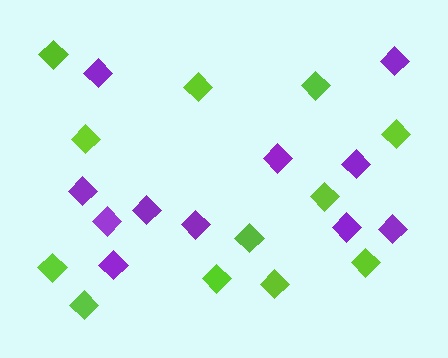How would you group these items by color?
There are 2 groups: one group of purple diamonds (11) and one group of lime diamonds (12).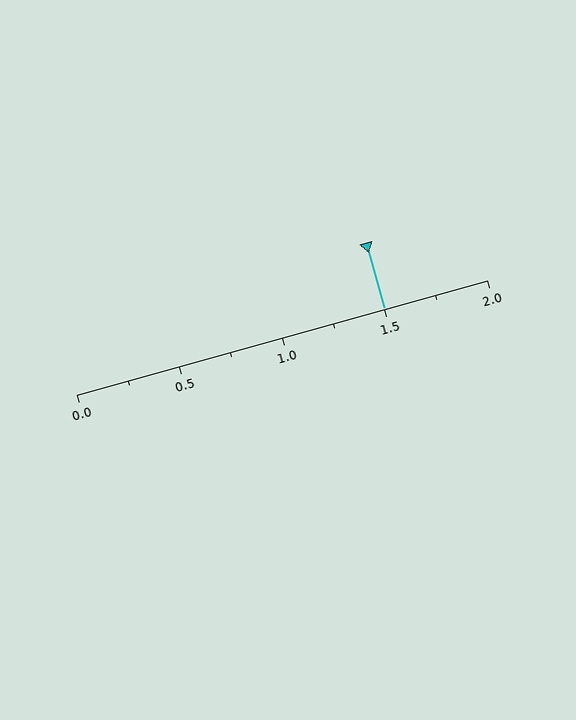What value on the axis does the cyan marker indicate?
The marker indicates approximately 1.5.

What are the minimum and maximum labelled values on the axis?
The axis runs from 0.0 to 2.0.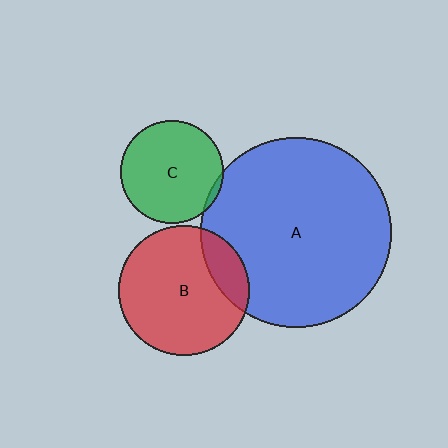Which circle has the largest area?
Circle A (blue).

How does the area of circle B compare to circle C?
Approximately 1.6 times.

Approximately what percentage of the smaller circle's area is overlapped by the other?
Approximately 5%.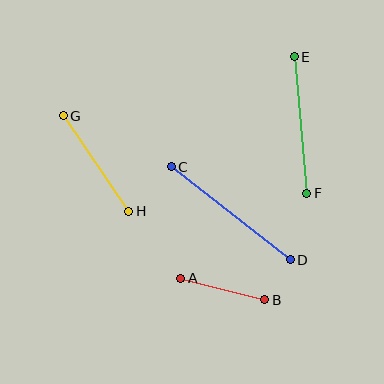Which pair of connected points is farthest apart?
Points C and D are farthest apart.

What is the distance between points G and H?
The distance is approximately 116 pixels.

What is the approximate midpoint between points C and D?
The midpoint is at approximately (231, 213) pixels.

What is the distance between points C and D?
The distance is approximately 151 pixels.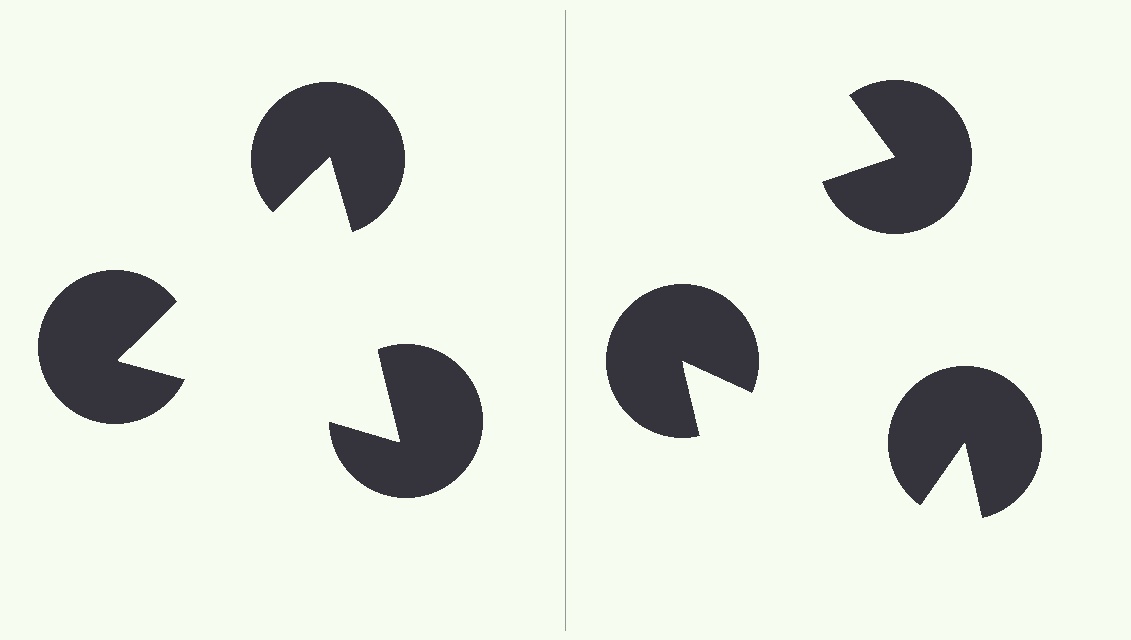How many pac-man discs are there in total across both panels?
6 — 3 on each side.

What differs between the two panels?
The pac-man discs are positioned identically on both sides; only the wedge orientations differ. On the left they align to a triangle; on the right they are misaligned.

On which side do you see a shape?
An illusory triangle appears on the left side. On the right side the wedge cuts are rotated, so no coherent shape forms.